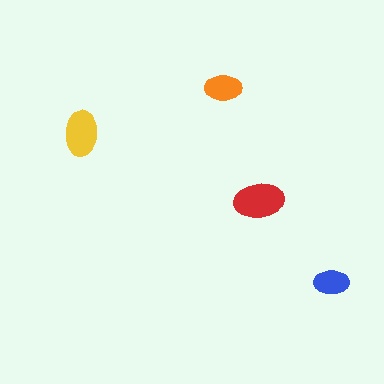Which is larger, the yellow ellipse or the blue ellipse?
The yellow one.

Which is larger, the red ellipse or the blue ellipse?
The red one.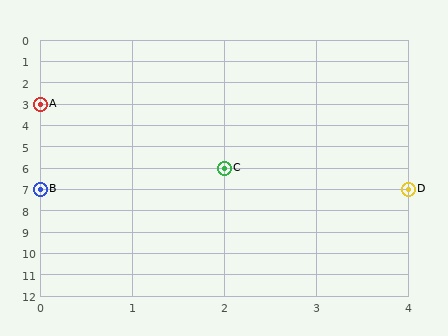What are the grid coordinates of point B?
Point B is at grid coordinates (0, 7).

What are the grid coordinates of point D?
Point D is at grid coordinates (4, 7).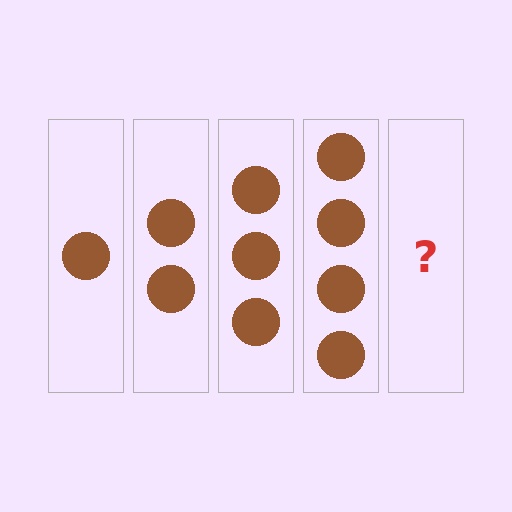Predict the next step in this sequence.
The next step is 5 circles.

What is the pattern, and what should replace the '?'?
The pattern is that each step adds one more circle. The '?' should be 5 circles.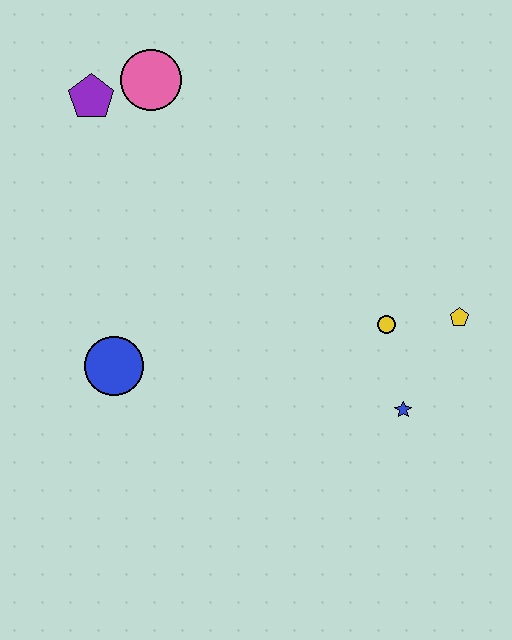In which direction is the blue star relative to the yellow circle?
The blue star is below the yellow circle.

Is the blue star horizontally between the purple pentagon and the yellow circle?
No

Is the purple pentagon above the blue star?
Yes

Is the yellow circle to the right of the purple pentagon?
Yes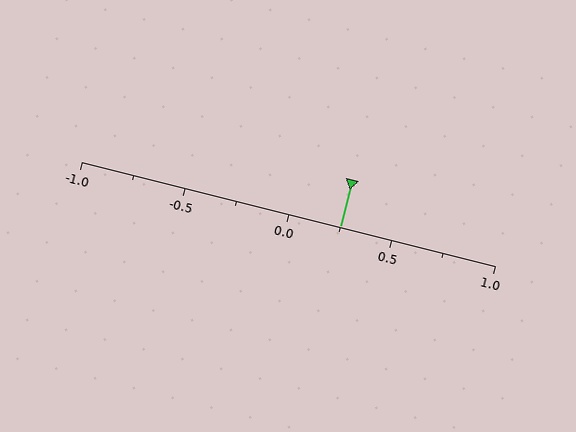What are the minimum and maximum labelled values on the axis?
The axis runs from -1.0 to 1.0.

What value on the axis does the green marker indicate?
The marker indicates approximately 0.25.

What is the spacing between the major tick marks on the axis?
The major ticks are spaced 0.5 apart.